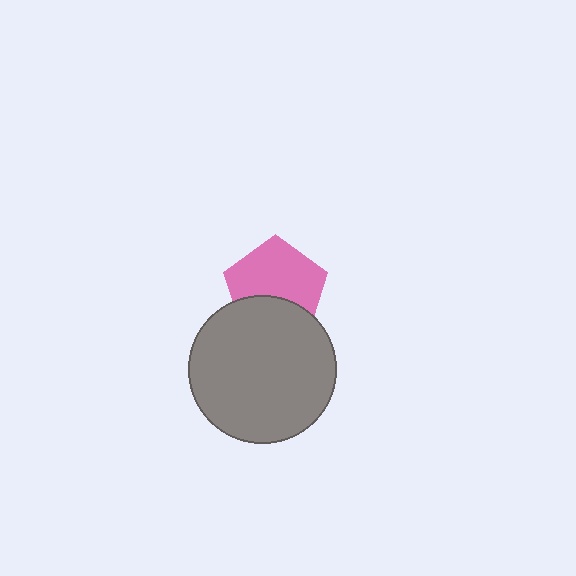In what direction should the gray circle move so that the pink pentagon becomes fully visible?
The gray circle should move down. That is the shortest direction to clear the overlap and leave the pink pentagon fully visible.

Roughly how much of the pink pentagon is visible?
Most of it is visible (roughly 65%).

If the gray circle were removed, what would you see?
You would see the complete pink pentagon.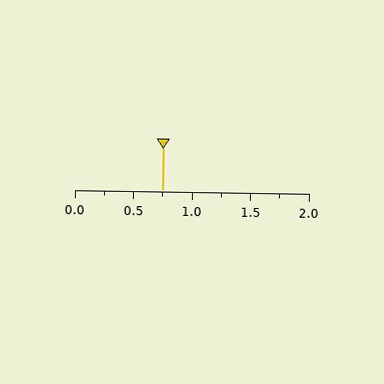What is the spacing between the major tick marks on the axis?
The major ticks are spaced 0.5 apart.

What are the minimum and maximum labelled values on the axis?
The axis runs from 0.0 to 2.0.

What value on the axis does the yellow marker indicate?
The marker indicates approximately 0.75.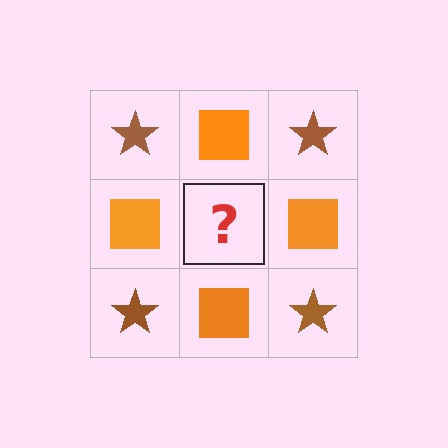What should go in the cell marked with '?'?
The missing cell should contain a brown star.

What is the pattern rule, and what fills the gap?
The rule is that it alternates brown star and orange square in a checkerboard pattern. The gap should be filled with a brown star.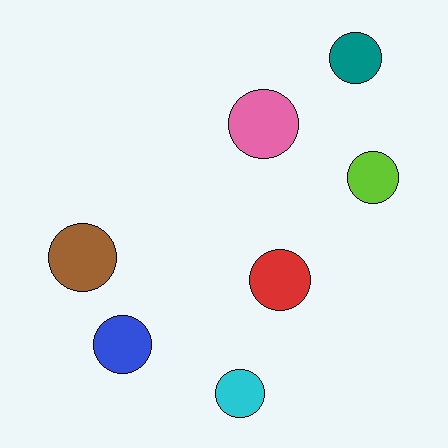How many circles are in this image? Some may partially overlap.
There are 7 circles.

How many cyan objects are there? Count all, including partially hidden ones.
There is 1 cyan object.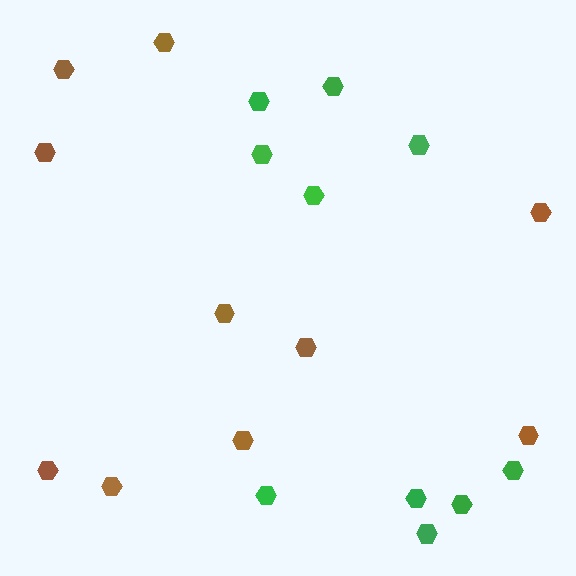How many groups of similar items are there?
There are 2 groups: one group of brown hexagons (10) and one group of green hexagons (10).